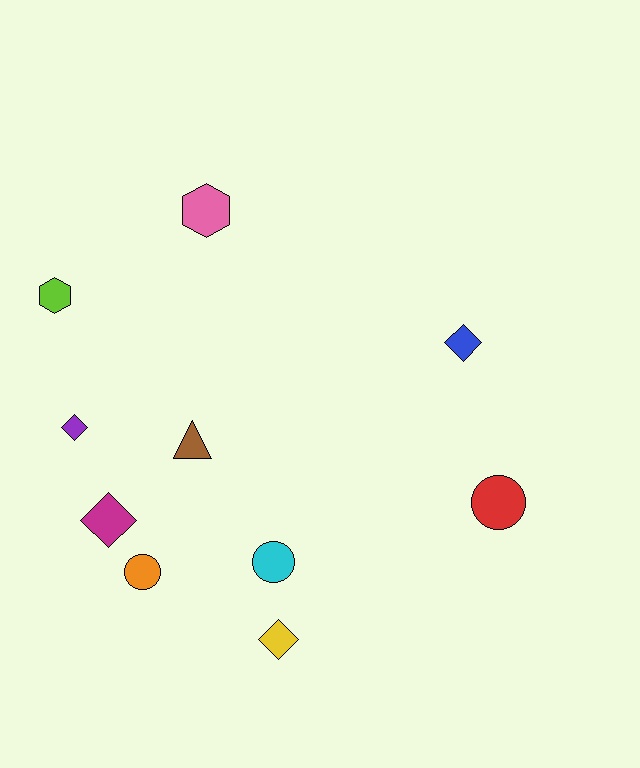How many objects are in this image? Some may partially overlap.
There are 10 objects.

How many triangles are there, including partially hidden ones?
There is 1 triangle.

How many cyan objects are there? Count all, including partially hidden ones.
There is 1 cyan object.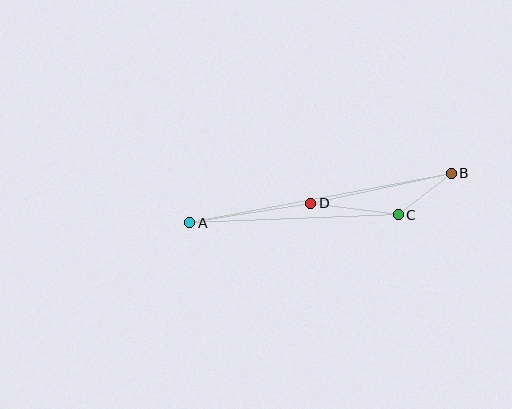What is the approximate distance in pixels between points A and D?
The distance between A and D is approximately 122 pixels.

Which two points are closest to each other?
Points B and C are closest to each other.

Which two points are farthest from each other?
Points A and B are farthest from each other.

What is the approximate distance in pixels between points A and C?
The distance between A and C is approximately 209 pixels.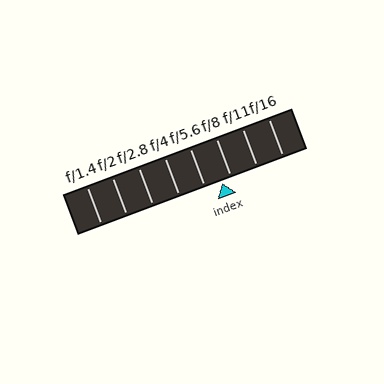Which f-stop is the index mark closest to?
The index mark is closest to f/8.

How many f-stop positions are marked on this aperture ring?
There are 8 f-stop positions marked.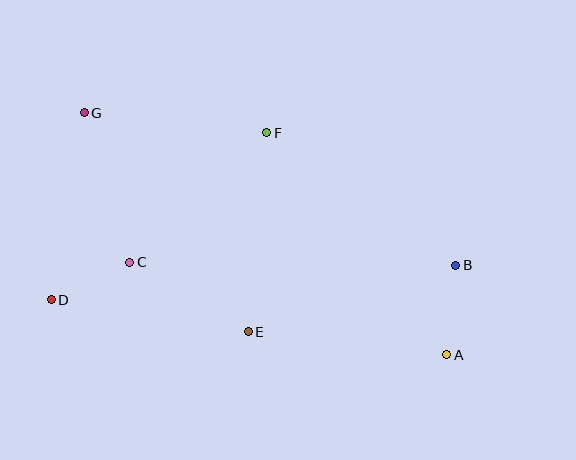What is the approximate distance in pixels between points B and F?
The distance between B and F is approximately 231 pixels.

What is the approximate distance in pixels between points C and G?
The distance between C and G is approximately 157 pixels.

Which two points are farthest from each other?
Points A and G are farthest from each other.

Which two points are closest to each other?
Points C and D are closest to each other.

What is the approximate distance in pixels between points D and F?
The distance between D and F is approximately 272 pixels.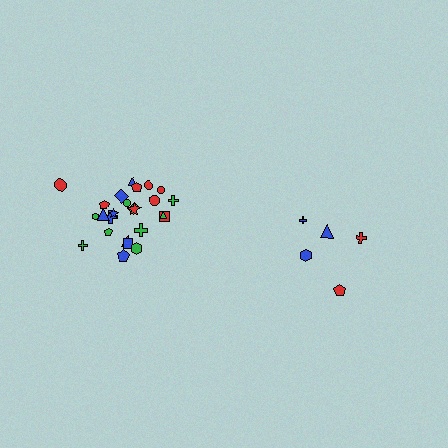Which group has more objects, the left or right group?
The left group.